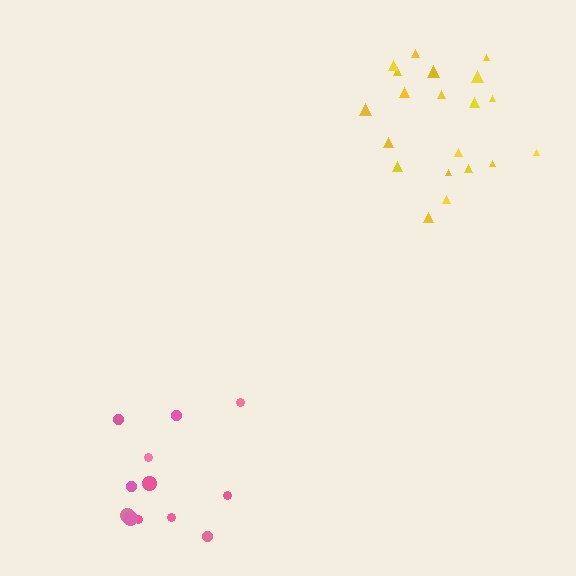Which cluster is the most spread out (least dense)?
Pink.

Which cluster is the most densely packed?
Yellow.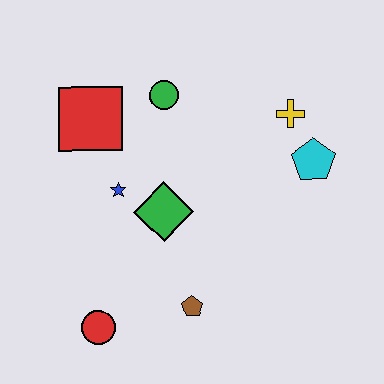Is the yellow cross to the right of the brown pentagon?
Yes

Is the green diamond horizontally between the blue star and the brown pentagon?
Yes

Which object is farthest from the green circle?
The red circle is farthest from the green circle.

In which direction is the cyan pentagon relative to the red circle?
The cyan pentagon is to the right of the red circle.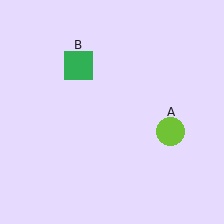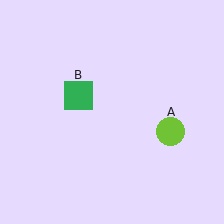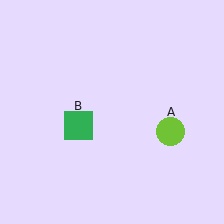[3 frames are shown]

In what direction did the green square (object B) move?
The green square (object B) moved down.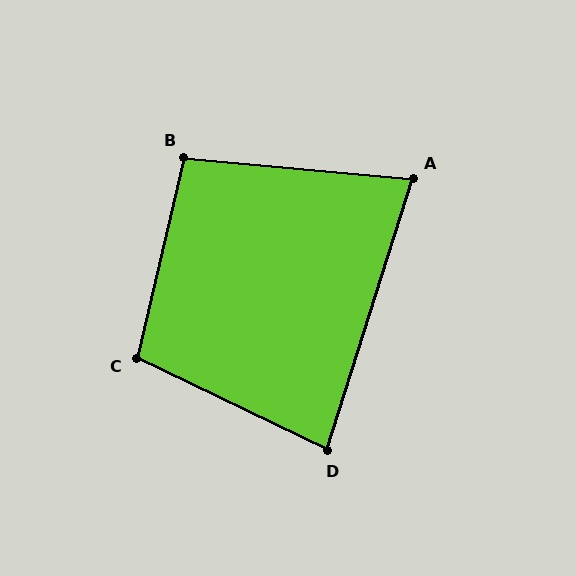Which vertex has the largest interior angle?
C, at approximately 103 degrees.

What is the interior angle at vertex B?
Approximately 98 degrees (obtuse).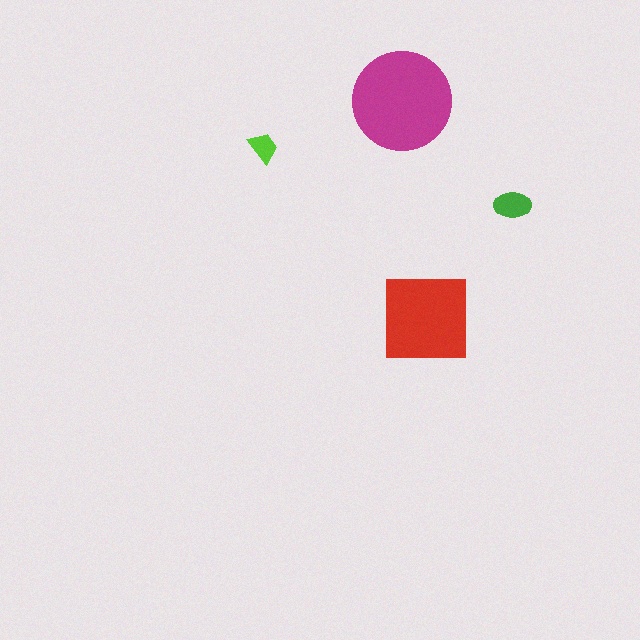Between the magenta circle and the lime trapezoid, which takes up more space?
The magenta circle.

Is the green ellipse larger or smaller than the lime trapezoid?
Larger.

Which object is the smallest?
The lime trapezoid.